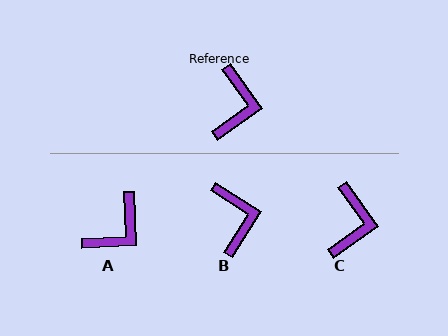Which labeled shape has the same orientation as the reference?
C.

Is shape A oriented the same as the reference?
No, it is off by about 33 degrees.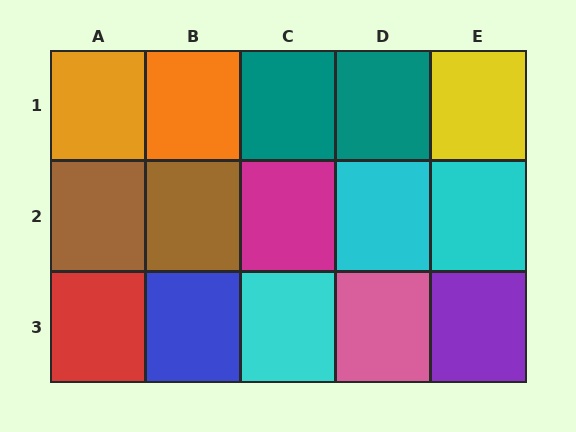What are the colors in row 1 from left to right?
Orange, orange, teal, teal, yellow.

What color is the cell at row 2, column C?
Magenta.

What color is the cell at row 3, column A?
Red.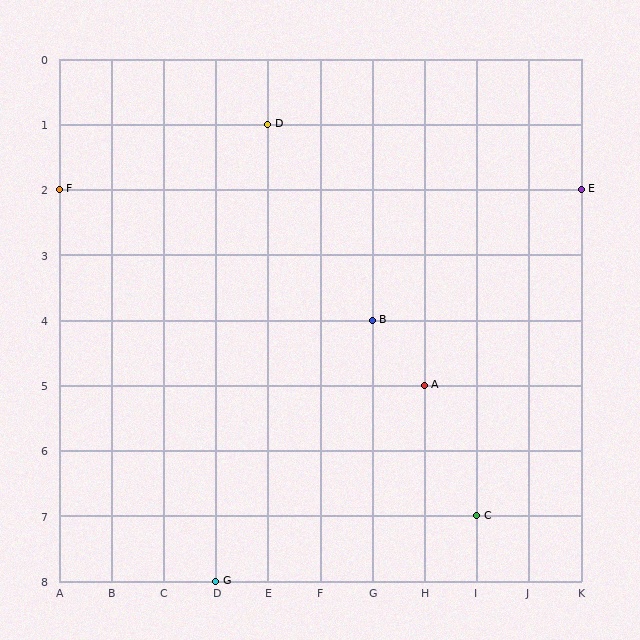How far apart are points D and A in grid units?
Points D and A are 3 columns and 4 rows apart (about 5.0 grid units diagonally).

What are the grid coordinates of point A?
Point A is at grid coordinates (H, 5).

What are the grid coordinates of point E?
Point E is at grid coordinates (K, 2).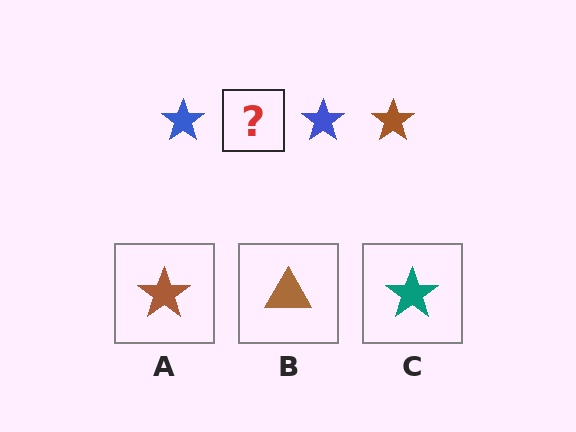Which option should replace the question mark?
Option A.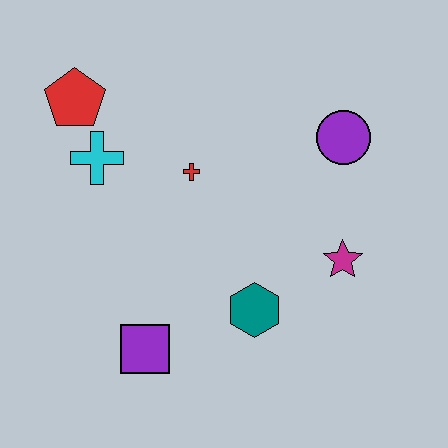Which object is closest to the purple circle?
The magenta star is closest to the purple circle.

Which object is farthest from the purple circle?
The purple square is farthest from the purple circle.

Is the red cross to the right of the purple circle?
No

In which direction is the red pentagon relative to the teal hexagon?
The red pentagon is above the teal hexagon.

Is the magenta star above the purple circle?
No